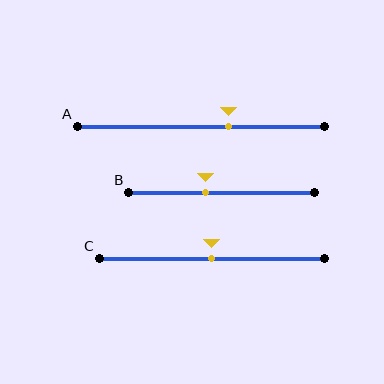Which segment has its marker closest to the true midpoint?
Segment C has its marker closest to the true midpoint.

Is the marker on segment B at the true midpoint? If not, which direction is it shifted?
No, the marker on segment B is shifted to the left by about 9% of the segment length.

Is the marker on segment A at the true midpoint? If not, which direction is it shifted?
No, the marker on segment A is shifted to the right by about 11% of the segment length.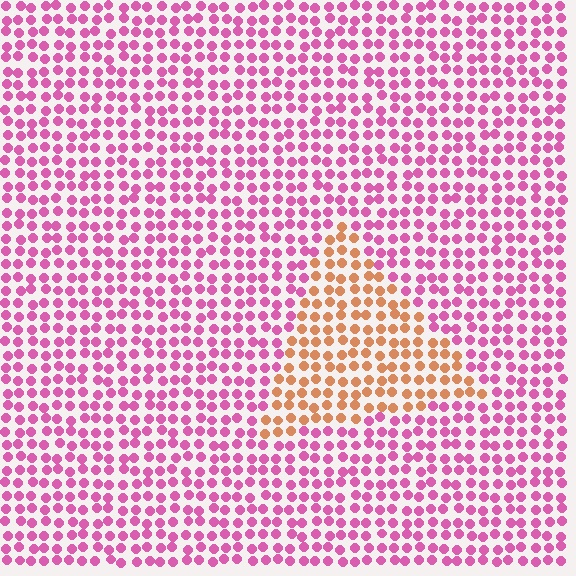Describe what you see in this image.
The image is filled with small pink elements in a uniform arrangement. A triangle-shaped region is visible where the elements are tinted to a slightly different hue, forming a subtle color boundary.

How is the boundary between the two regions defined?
The boundary is defined purely by a slight shift in hue (about 60 degrees). Spacing, size, and orientation are identical on both sides.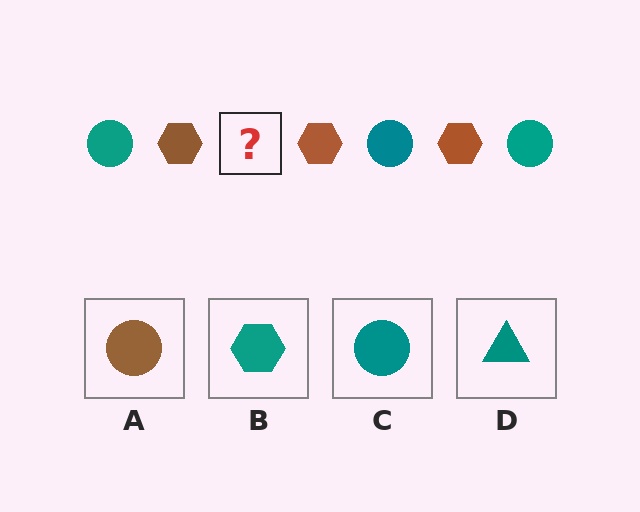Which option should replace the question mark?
Option C.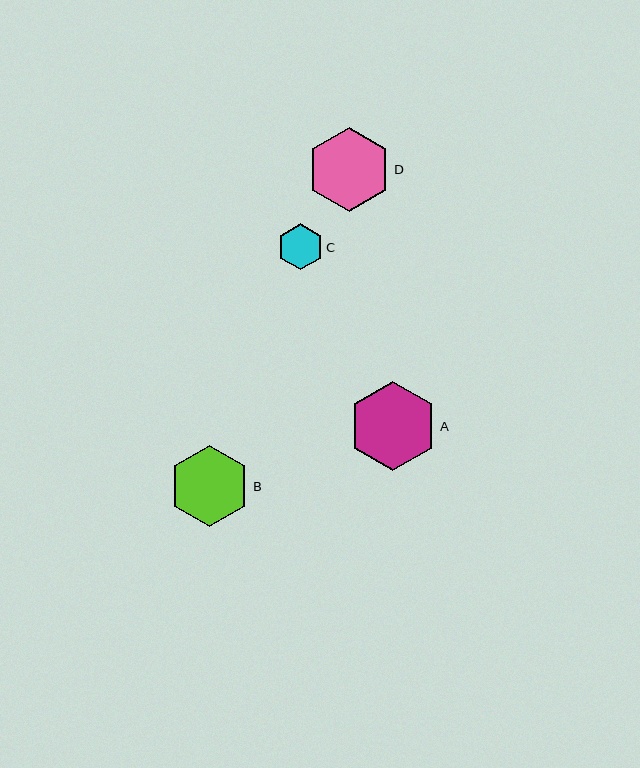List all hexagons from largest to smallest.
From largest to smallest: A, D, B, C.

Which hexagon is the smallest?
Hexagon C is the smallest with a size of approximately 46 pixels.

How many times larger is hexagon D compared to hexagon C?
Hexagon D is approximately 1.8 times the size of hexagon C.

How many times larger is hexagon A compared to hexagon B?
Hexagon A is approximately 1.1 times the size of hexagon B.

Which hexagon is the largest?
Hexagon A is the largest with a size of approximately 89 pixels.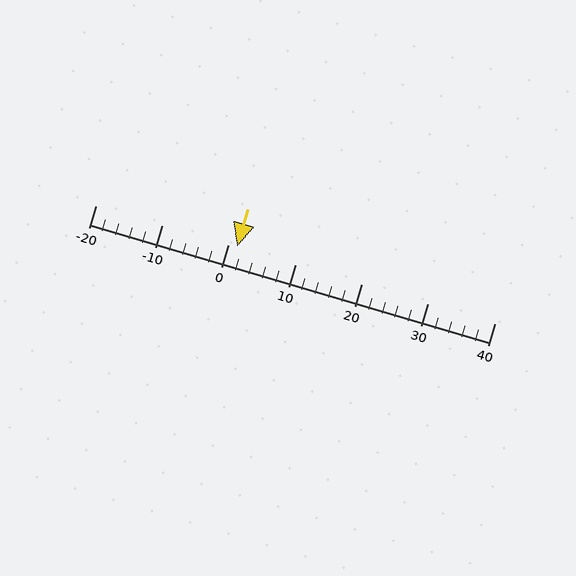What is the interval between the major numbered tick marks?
The major tick marks are spaced 10 units apart.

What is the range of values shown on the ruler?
The ruler shows values from -20 to 40.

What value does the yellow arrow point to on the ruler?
The yellow arrow points to approximately 1.